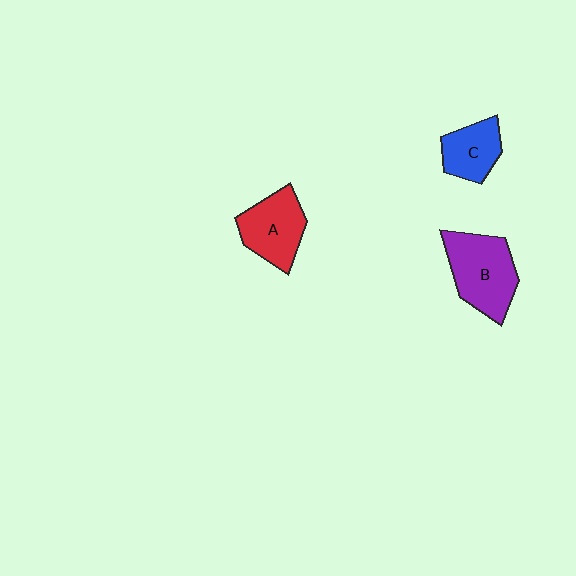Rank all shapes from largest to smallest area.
From largest to smallest: B (purple), A (red), C (blue).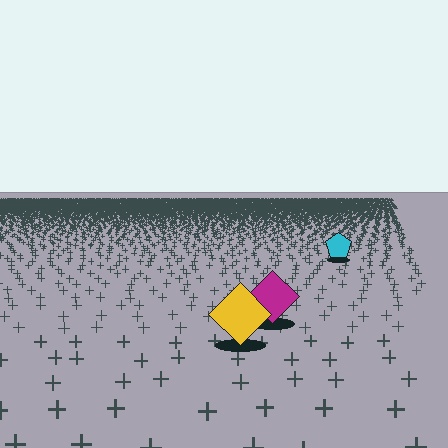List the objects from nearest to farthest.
From nearest to farthest: the yellow diamond, the magenta diamond, the cyan pentagon.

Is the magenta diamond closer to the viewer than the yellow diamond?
No. The yellow diamond is closer — you can tell from the texture gradient: the ground texture is coarser near it.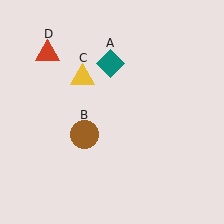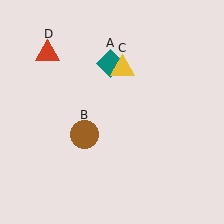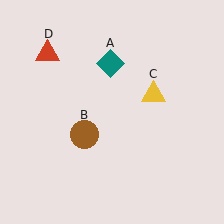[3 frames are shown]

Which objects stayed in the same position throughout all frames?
Teal diamond (object A) and brown circle (object B) and red triangle (object D) remained stationary.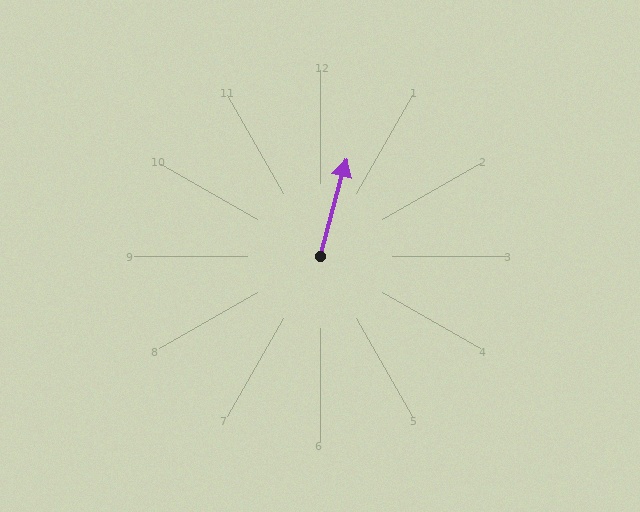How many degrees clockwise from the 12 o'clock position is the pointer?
Approximately 15 degrees.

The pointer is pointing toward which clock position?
Roughly 1 o'clock.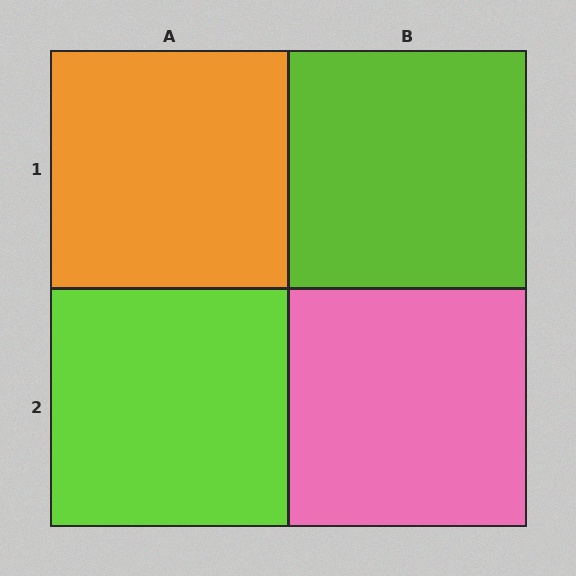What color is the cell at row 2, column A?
Lime.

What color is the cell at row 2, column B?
Pink.